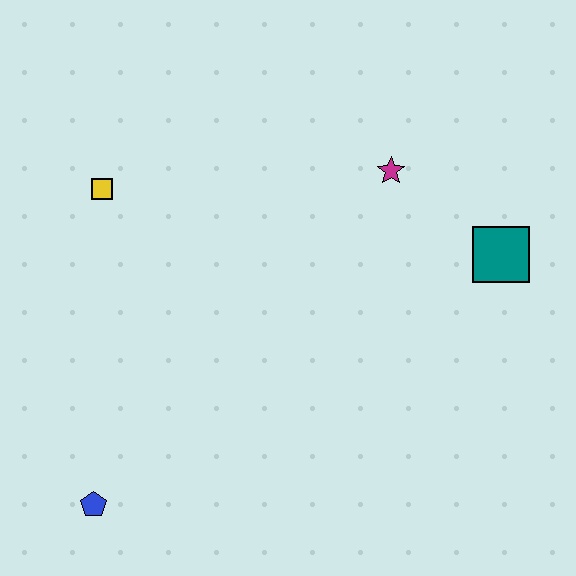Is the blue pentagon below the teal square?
Yes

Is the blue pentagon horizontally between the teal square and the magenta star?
No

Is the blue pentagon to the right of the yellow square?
No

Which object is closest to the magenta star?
The teal square is closest to the magenta star.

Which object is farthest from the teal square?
The blue pentagon is farthest from the teal square.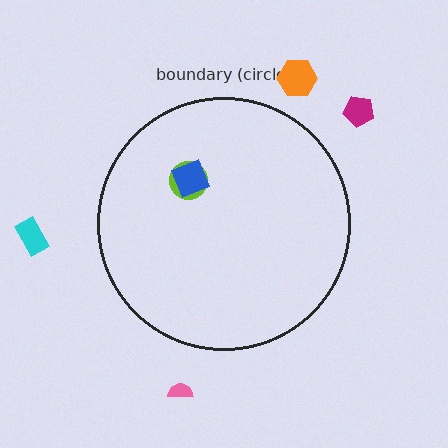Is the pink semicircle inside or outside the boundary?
Outside.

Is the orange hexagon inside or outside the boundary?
Outside.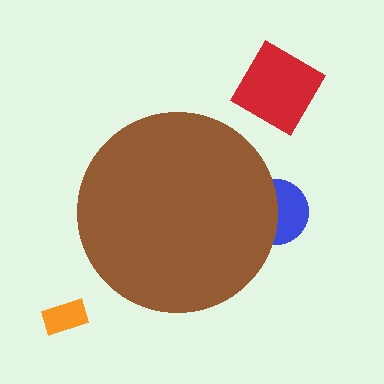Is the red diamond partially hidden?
No, the red diamond is fully visible.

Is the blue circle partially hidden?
Yes, the blue circle is partially hidden behind the brown circle.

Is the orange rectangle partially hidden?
No, the orange rectangle is fully visible.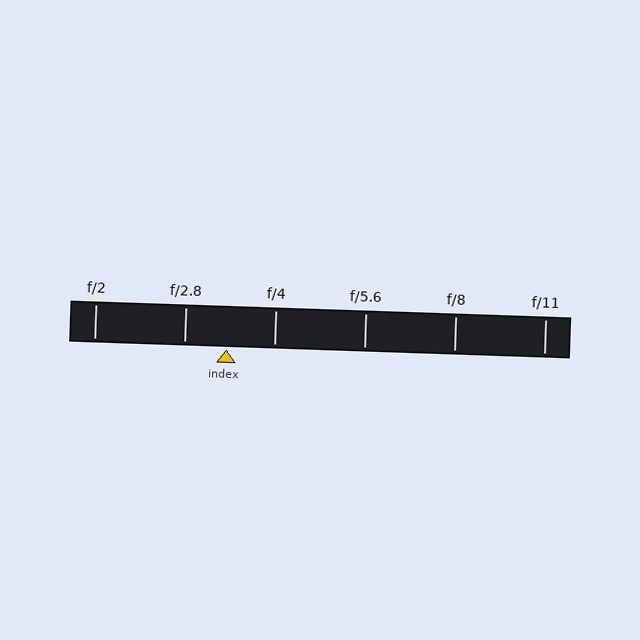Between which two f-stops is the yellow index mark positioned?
The index mark is between f/2.8 and f/4.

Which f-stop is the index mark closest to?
The index mark is closest to f/2.8.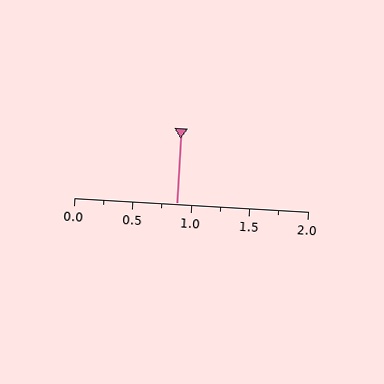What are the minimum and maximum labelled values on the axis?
The axis runs from 0.0 to 2.0.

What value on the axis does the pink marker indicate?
The marker indicates approximately 0.88.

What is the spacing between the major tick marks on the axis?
The major ticks are spaced 0.5 apart.